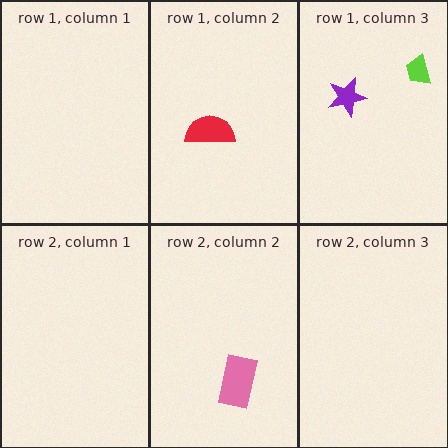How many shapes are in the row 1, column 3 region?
2.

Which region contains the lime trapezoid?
The row 1, column 3 region.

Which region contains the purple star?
The row 1, column 3 region.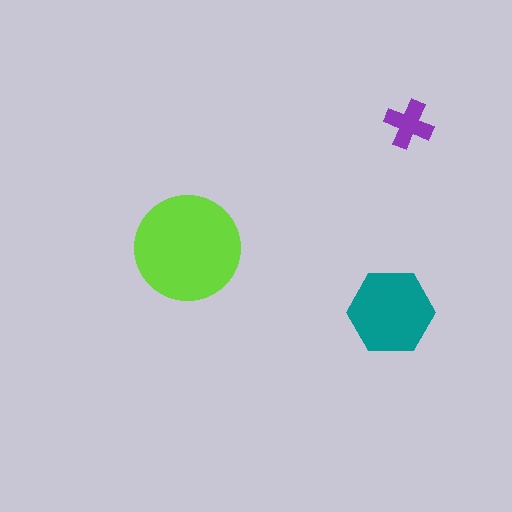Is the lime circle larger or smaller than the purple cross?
Larger.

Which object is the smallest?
The purple cross.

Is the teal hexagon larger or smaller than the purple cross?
Larger.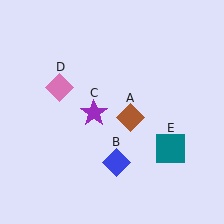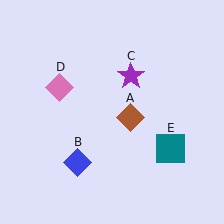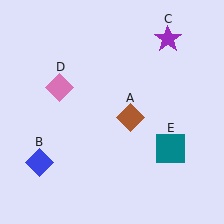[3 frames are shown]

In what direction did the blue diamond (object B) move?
The blue diamond (object B) moved left.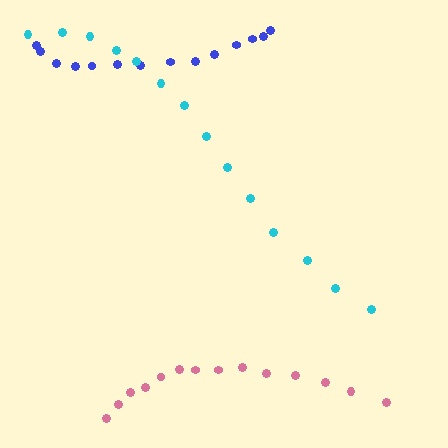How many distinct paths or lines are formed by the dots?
There are 3 distinct paths.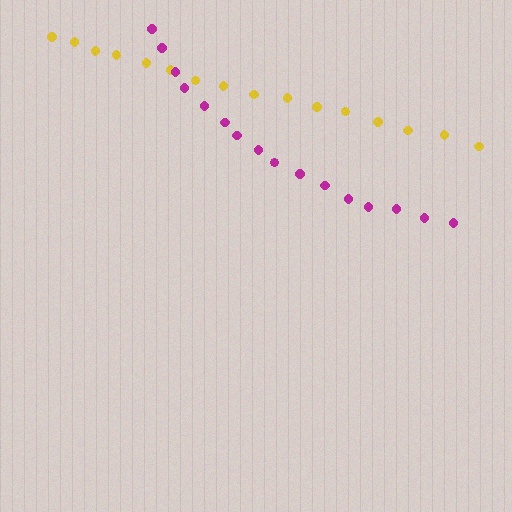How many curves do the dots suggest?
There are 2 distinct paths.